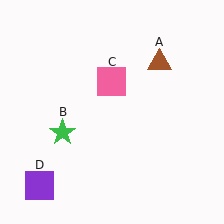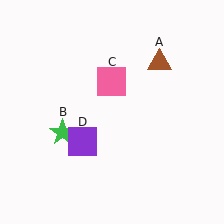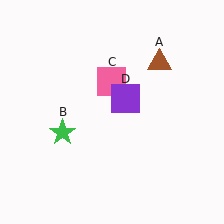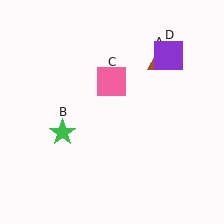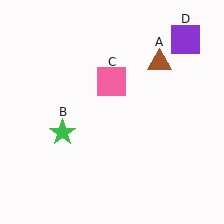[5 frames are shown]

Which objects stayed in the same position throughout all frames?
Brown triangle (object A) and green star (object B) and pink square (object C) remained stationary.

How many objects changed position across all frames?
1 object changed position: purple square (object D).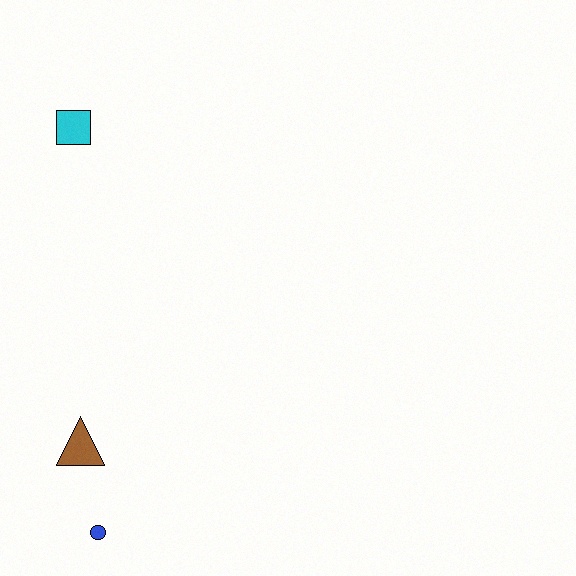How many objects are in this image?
There are 3 objects.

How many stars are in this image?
There are no stars.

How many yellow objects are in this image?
There are no yellow objects.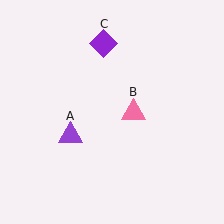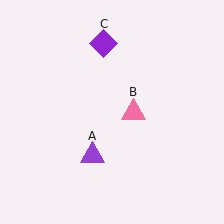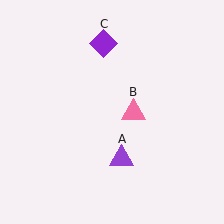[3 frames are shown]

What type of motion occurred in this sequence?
The purple triangle (object A) rotated counterclockwise around the center of the scene.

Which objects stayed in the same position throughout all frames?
Pink triangle (object B) and purple diamond (object C) remained stationary.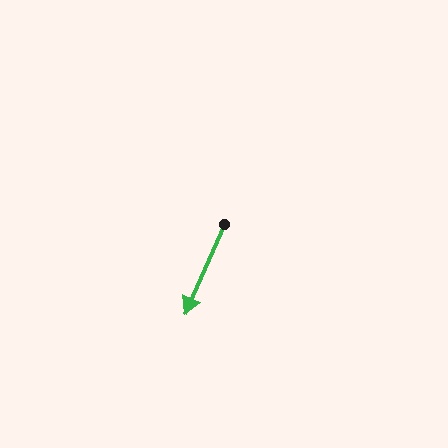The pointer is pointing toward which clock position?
Roughly 7 o'clock.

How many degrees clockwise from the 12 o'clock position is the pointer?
Approximately 204 degrees.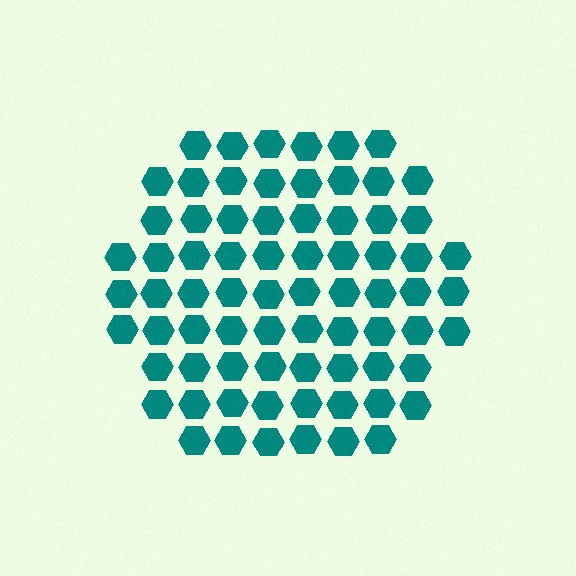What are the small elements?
The small elements are hexagons.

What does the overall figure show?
The overall figure shows a hexagon.